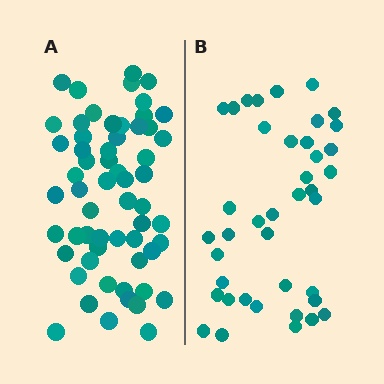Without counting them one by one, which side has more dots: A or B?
Region A (the left region) has more dots.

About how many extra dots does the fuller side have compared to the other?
Region A has approximately 20 more dots than region B.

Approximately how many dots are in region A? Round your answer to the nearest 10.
About 60 dots. (The exact count is 59, which rounds to 60.)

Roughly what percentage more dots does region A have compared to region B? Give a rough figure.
About 50% more.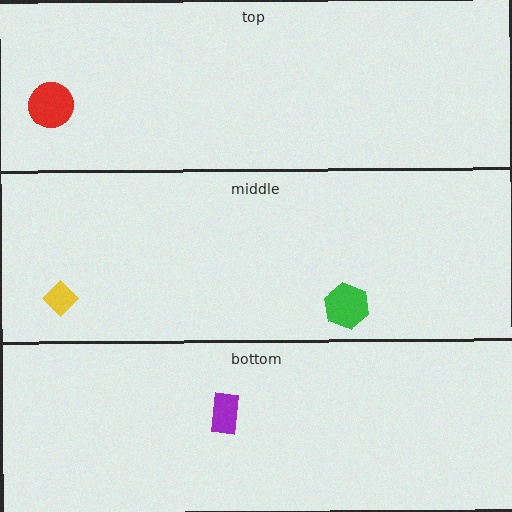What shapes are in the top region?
The red circle.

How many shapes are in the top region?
1.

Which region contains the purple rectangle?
The bottom region.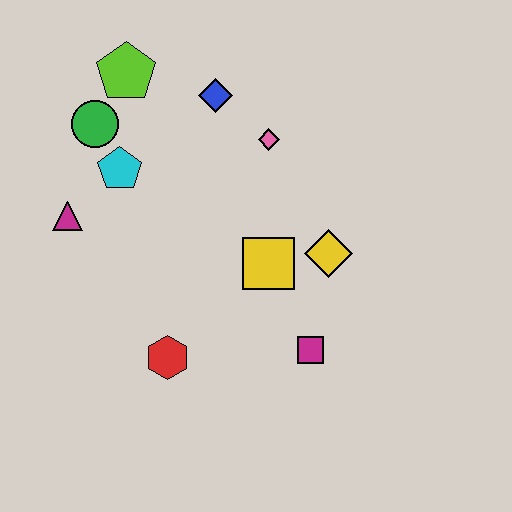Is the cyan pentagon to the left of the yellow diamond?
Yes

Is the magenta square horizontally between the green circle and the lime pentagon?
No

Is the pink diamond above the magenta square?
Yes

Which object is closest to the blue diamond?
The pink diamond is closest to the blue diamond.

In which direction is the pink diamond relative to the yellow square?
The pink diamond is above the yellow square.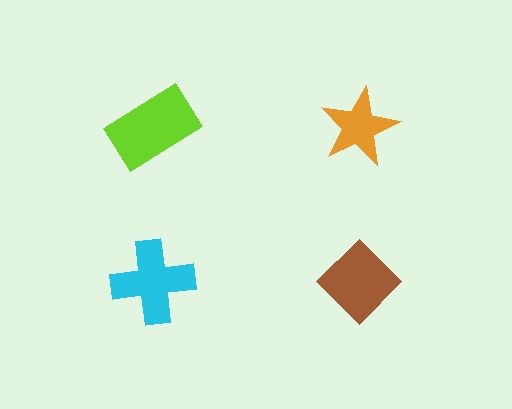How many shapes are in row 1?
2 shapes.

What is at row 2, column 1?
A cyan cross.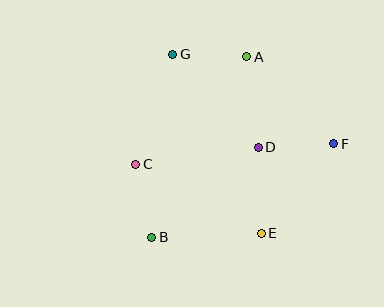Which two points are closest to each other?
Points A and G are closest to each other.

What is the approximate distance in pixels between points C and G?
The distance between C and G is approximately 116 pixels.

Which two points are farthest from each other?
Points B and F are farthest from each other.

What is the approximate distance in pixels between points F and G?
The distance between F and G is approximately 184 pixels.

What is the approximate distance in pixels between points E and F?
The distance between E and F is approximately 115 pixels.